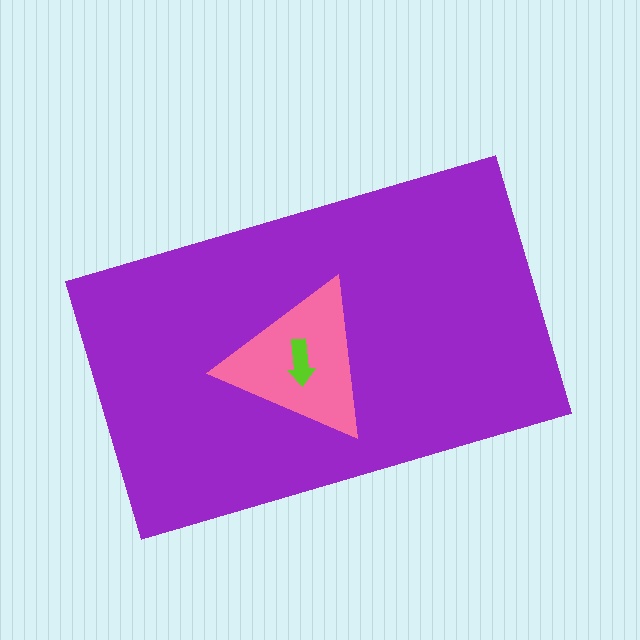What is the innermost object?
The lime arrow.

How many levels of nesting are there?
3.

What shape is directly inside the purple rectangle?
The pink triangle.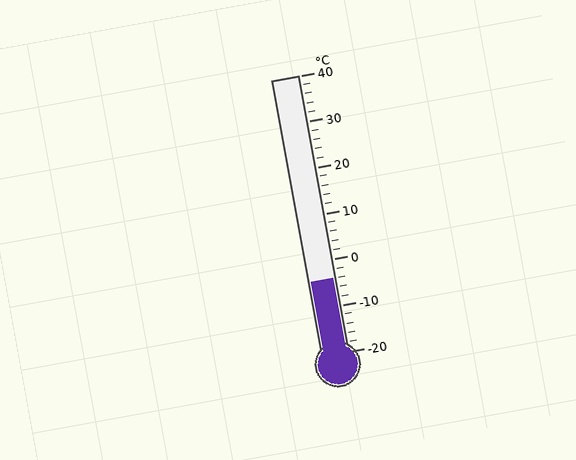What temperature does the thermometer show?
The thermometer shows approximately -4°C.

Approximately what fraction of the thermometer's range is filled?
The thermometer is filled to approximately 25% of its range.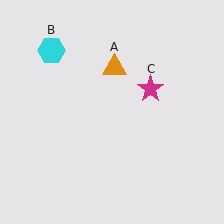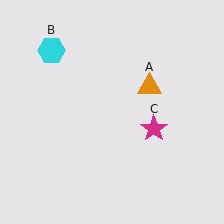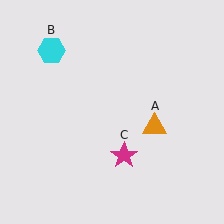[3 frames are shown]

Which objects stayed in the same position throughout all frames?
Cyan hexagon (object B) remained stationary.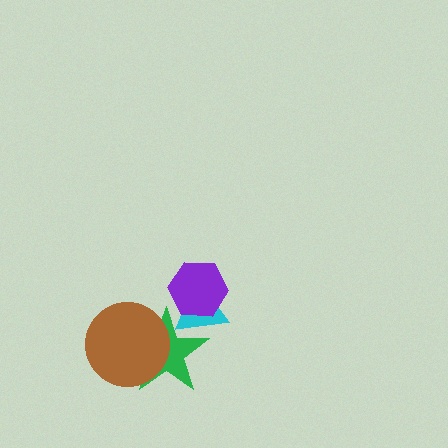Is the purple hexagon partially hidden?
No, no other shape covers it.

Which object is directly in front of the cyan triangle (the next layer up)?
The green star is directly in front of the cyan triangle.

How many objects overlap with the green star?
2 objects overlap with the green star.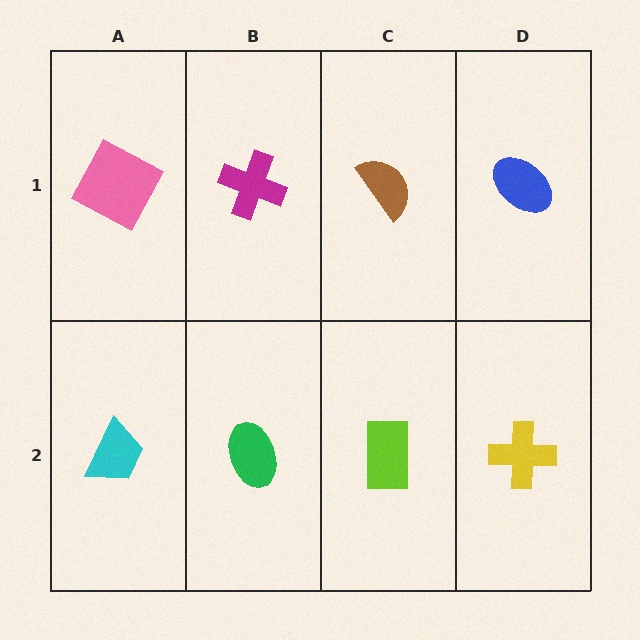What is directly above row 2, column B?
A magenta cross.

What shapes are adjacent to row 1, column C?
A lime rectangle (row 2, column C), a magenta cross (row 1, column B), a blue ellipse (row 1, column D).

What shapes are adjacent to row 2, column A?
A pink square (row 1, column A), a green ellipse (row 2, column B).